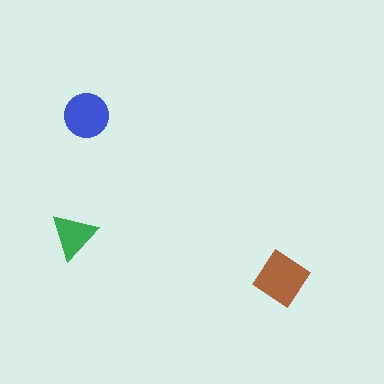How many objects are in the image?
There are 3 objects in the image.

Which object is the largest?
The brown diamond.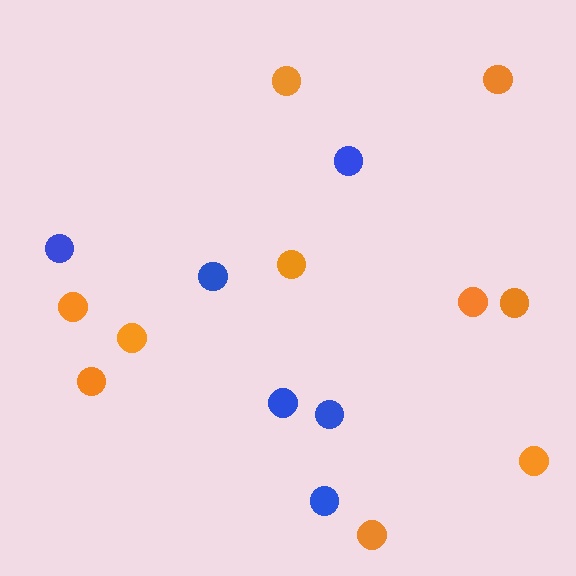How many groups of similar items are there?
There are 2 groups: one group of blue circles (6) and one group of orange circles (10).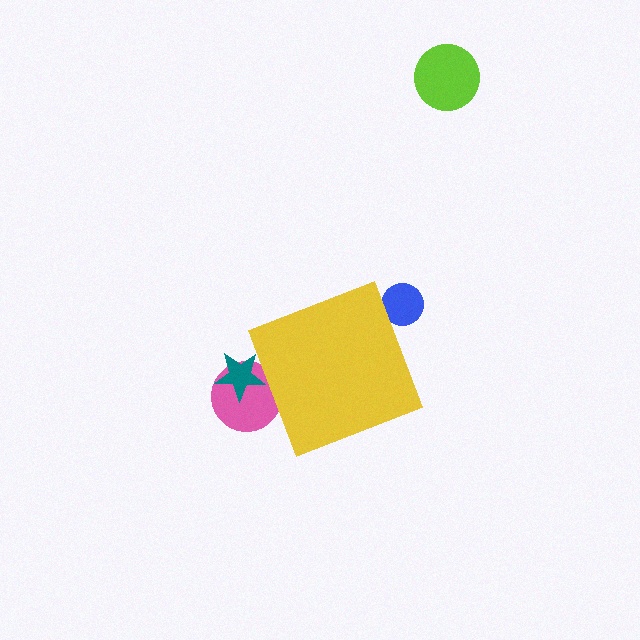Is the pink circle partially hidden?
Yes, the pink circle is partially hidden behind the yellow diamond.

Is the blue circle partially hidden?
Yes, the blue circle is partially hidden behind the yellow diamond.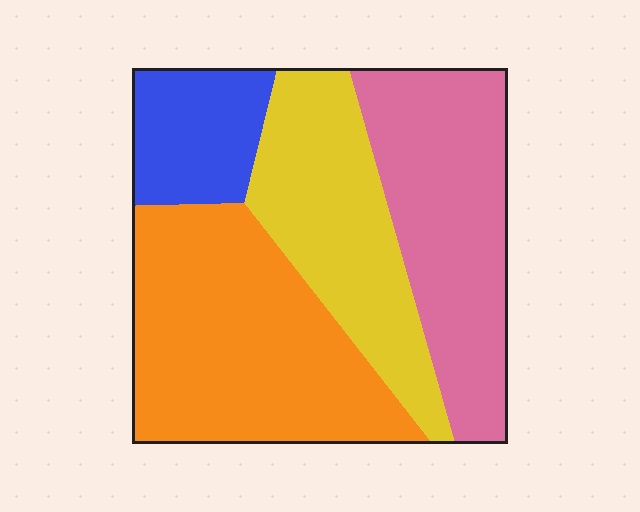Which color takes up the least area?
Blue, at roughly 10%.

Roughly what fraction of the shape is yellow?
Yellow takes up less than a quarter of the shape.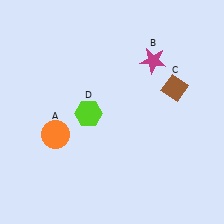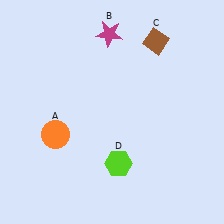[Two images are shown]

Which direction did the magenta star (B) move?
The magenta star (B) moved left.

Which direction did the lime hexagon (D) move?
The lime hexagon (D) moved down.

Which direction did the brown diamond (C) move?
The brown diamond (C) moved up.